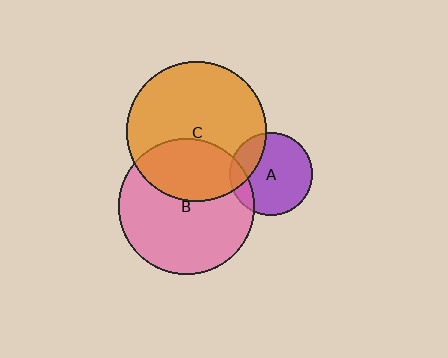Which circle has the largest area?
Circle C (orange).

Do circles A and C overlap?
Yes.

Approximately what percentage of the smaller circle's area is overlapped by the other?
Approximately 25%.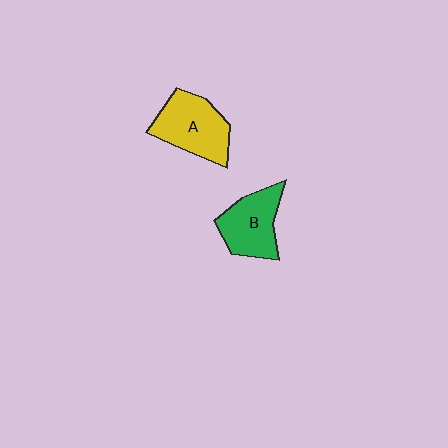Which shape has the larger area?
Shape A (yellow).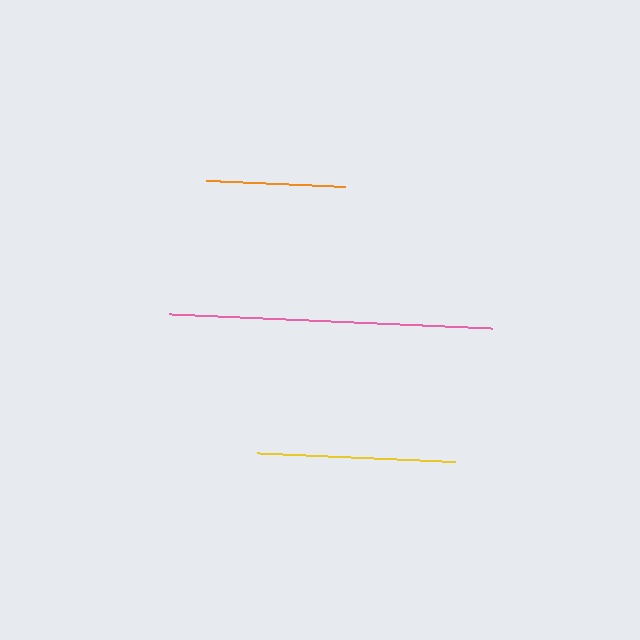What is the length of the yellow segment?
The yellow segment is approximately 198 pixels long.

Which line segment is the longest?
The pink line is the longest at approximately 323 pixels.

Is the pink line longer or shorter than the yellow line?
The pink line is longer than the yellow line.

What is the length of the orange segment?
The orange segment is approximately 140 pixels long.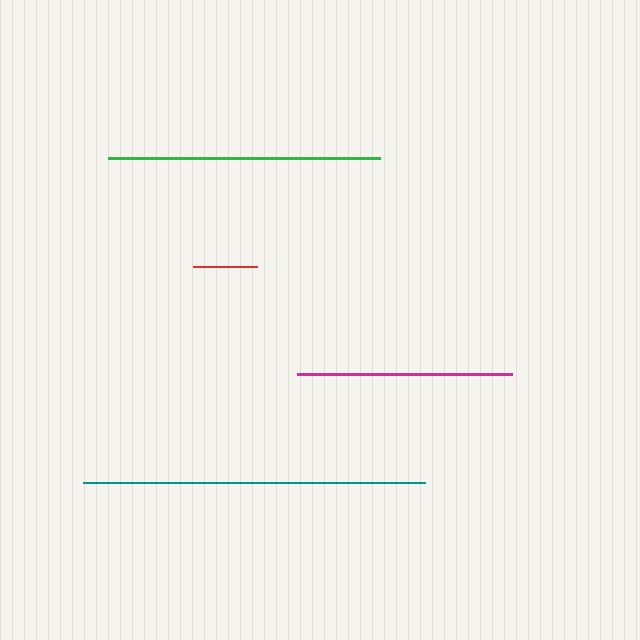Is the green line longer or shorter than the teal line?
The teal line is longer than the green line.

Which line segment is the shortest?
The red line is the shortest at approximately 64 pixels.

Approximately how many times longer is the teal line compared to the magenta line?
The teal line is approximately 1.6 times the length of the magenta line.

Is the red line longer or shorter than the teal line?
The teal line is longer than the red line.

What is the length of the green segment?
The green segment is approximately 273 pixels long.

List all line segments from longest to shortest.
From longest to shortest: teal, green, magenta, red.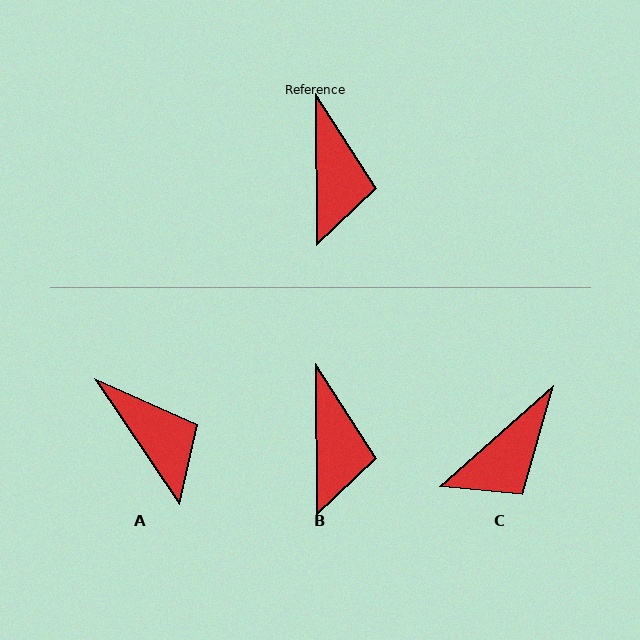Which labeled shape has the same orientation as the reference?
B.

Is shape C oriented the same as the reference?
No, it is off by about 49 degrees.